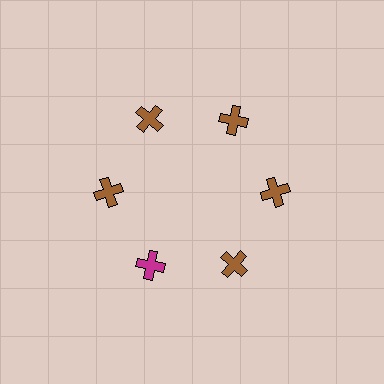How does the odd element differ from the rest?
It has a different color: magenta instead of brown.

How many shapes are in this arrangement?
There are 6 shapes arranged in a ring pattern.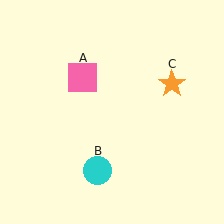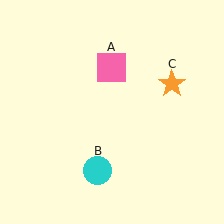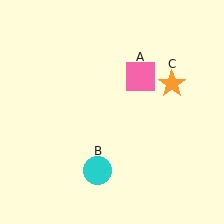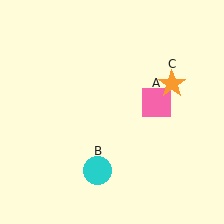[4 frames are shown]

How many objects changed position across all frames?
1 object changed position: pink square (object A).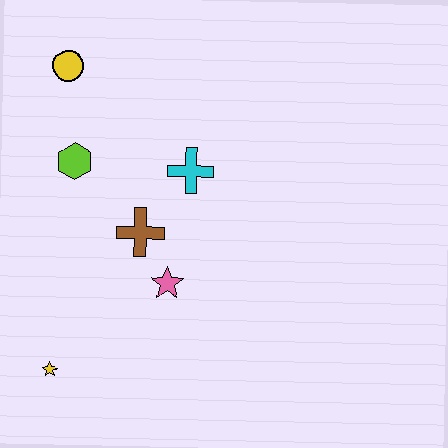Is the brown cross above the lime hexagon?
No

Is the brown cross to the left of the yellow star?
No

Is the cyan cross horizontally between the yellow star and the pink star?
No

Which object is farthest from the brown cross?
The yellow circle is farthest from the brown cross.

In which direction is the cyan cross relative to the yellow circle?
The cyan cross is to the right of the yellow circle.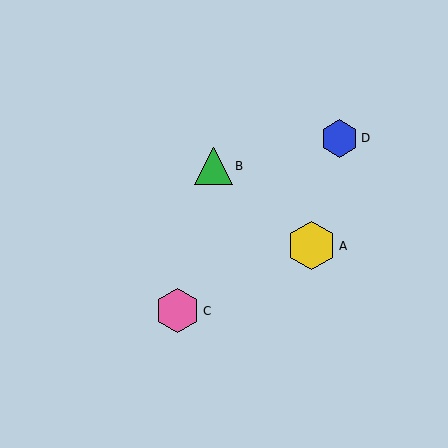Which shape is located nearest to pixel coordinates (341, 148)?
The blue hexagon (labeled D) at (339, 138) is nearest to that location.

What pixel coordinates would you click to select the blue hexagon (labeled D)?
Click at (339, 138) to select the blue hexagon D.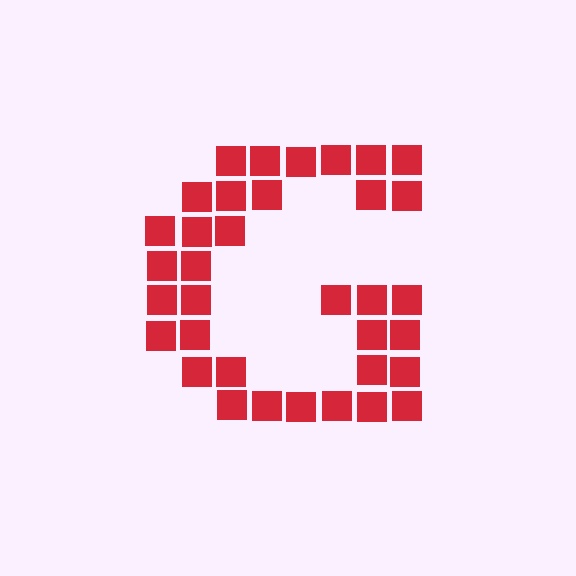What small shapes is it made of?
It is made of small squares.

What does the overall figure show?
The overall figure shows the letter G.